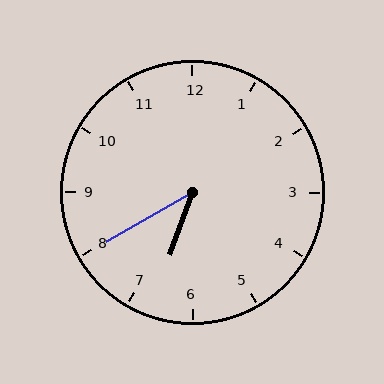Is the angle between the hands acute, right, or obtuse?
It is acute.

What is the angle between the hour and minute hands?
Approximately 40 degrees.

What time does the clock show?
6:40.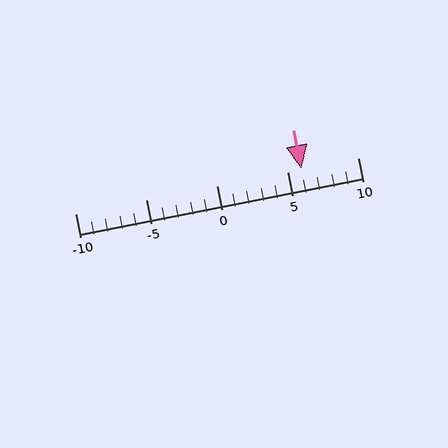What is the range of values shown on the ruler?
The ruler shows values from -10 to 10.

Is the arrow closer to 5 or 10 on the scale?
The arrow is closer to 5.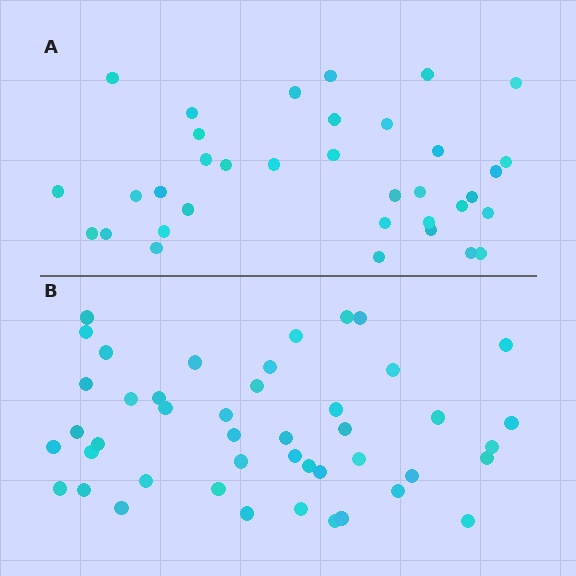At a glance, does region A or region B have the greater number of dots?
Region B (the bottom region) has more dots.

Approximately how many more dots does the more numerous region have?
Region B has roughly 10 or so more dots than region A.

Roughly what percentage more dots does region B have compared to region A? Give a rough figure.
About 30% more.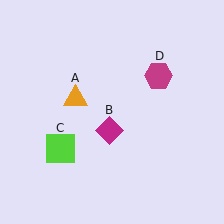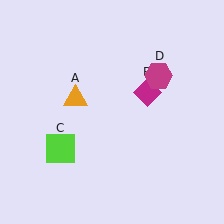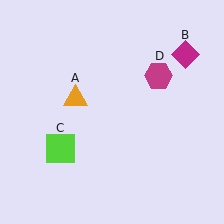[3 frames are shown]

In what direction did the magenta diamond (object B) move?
The magenta diamond (object B) moved up and to the right.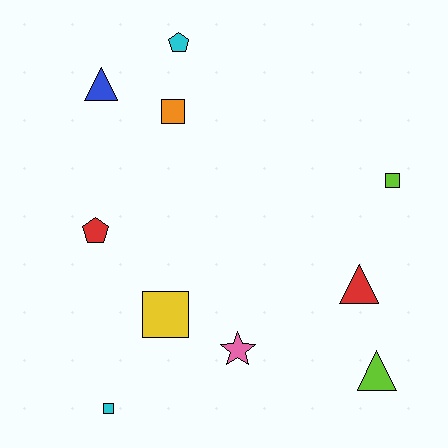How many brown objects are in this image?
There are no brown objects.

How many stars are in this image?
There is 1 star.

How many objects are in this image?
There are 10 objects.